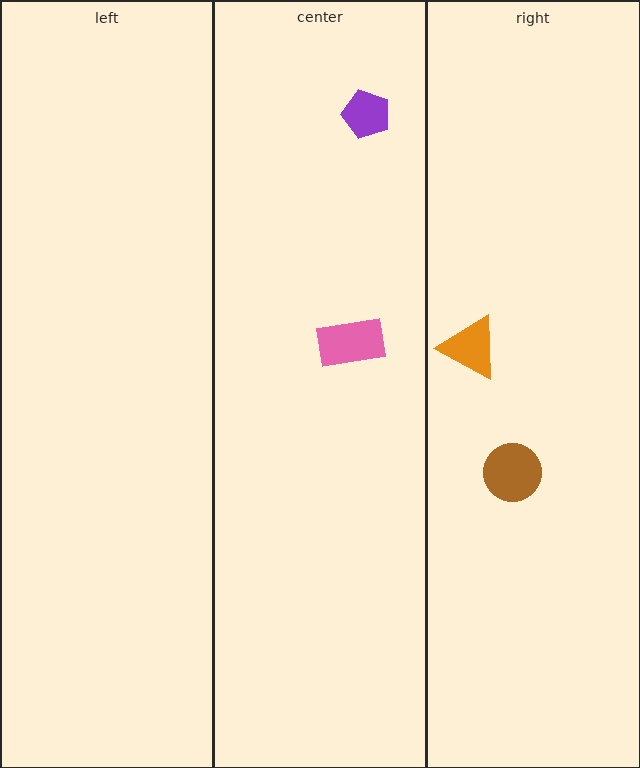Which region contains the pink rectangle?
The center region.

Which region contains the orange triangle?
The right region.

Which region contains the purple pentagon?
The center region.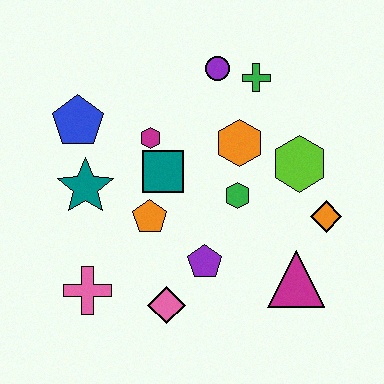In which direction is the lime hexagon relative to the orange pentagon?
The lime hexagon is to the right of the orange pentagon.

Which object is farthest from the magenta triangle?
The blue pentagon is farthest from the magenta triangle.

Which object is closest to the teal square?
The magenta hexagon is closest to the teal square.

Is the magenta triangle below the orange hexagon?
Yes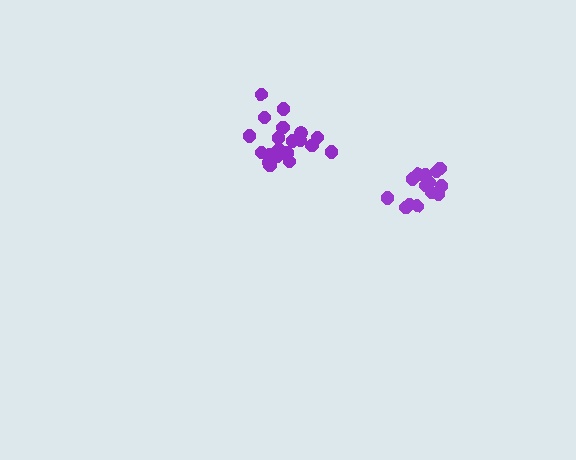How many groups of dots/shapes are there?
There are 2 groups.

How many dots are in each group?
Group 1: 20 dots, Group 2: 15 dots (35 total).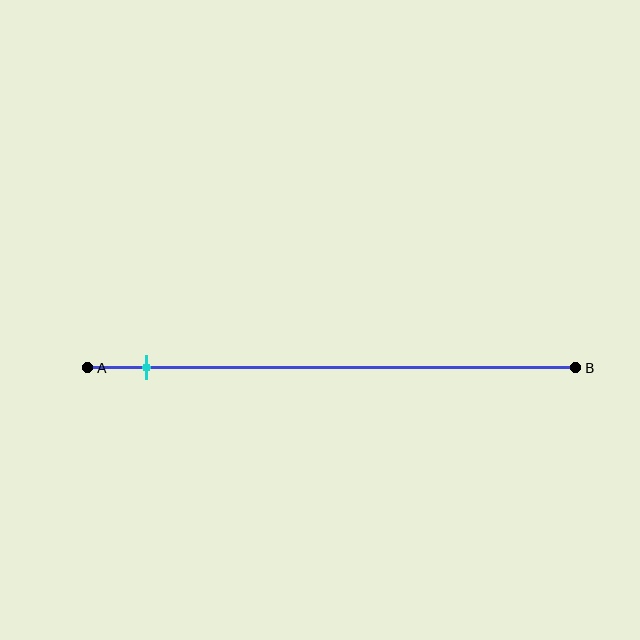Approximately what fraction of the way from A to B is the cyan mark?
The cyan mark is approximately 10% of the way from A to B.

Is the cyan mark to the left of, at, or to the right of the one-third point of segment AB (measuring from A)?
The cyan mark is to the left of the one-third point of segment AB.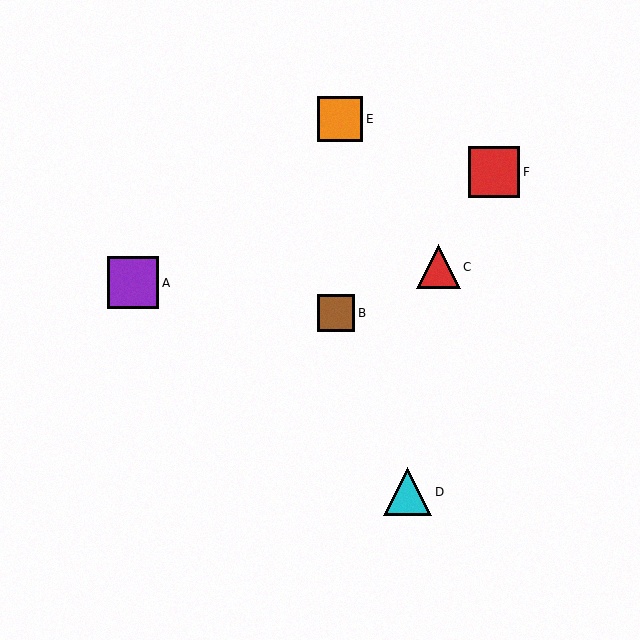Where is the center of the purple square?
The center of the purple square is at (133, 283).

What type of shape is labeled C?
Shape C is a red triangle.